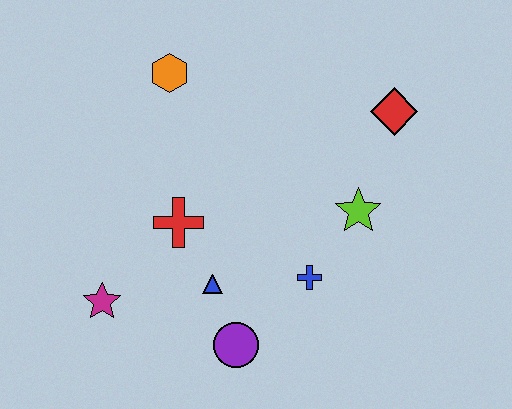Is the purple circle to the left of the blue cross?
Yes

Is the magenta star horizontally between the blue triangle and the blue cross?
No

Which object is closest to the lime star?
The blue cross is closest to the lime star.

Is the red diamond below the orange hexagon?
Yes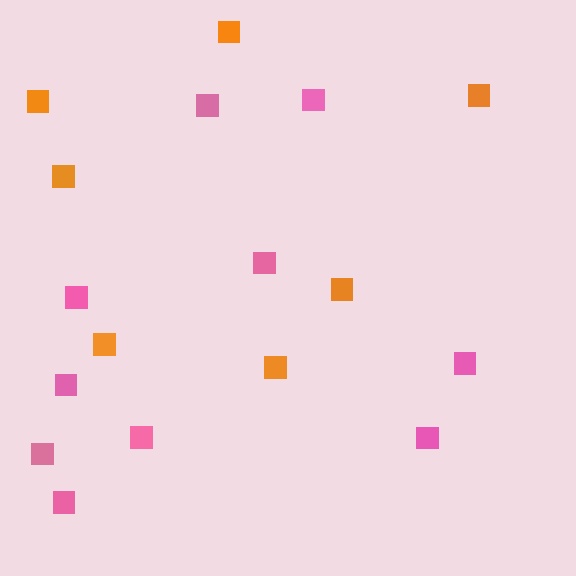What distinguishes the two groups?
There are 2 groups: one group of orange squares (7) and one group of pink squares (10).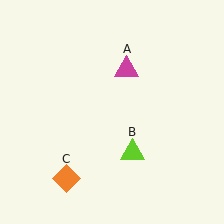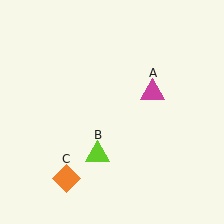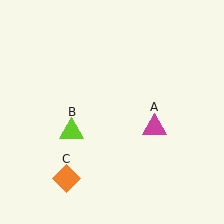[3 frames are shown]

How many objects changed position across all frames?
2 objects changed position: magenta triangle (object A), lime triangle (object B).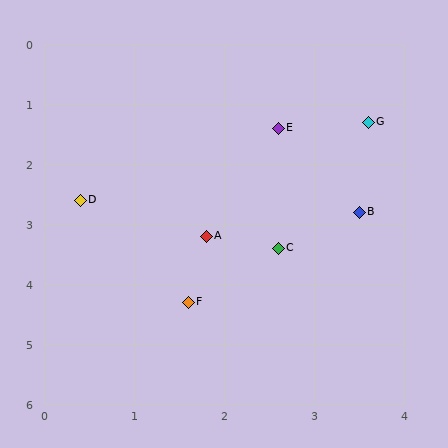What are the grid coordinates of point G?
Point G is at approximately (3.6, 1.3).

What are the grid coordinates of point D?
Point D is at approximately (0.4, 2.6).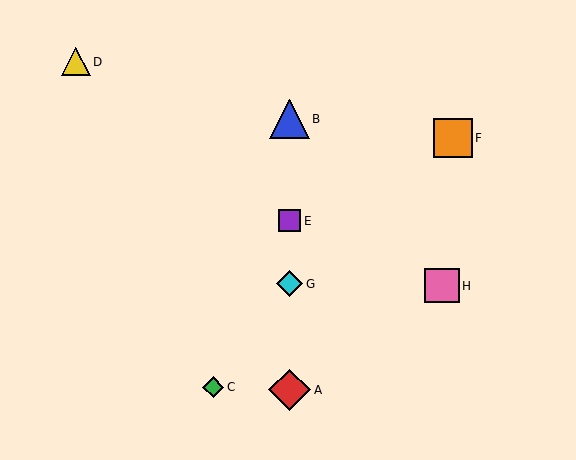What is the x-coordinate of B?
Object B is at x≈290.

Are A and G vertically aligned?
Yes, both are at x≈290.